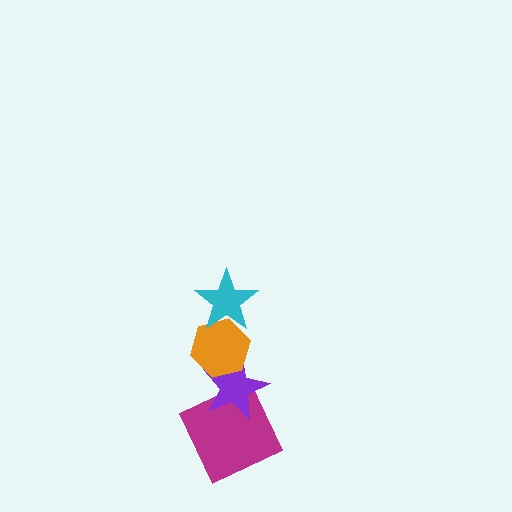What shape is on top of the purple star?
The orange hexagon is on top of the purple star.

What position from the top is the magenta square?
The magenta square is 4th from the top.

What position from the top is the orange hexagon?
The orange hexagon is 2nd from the top.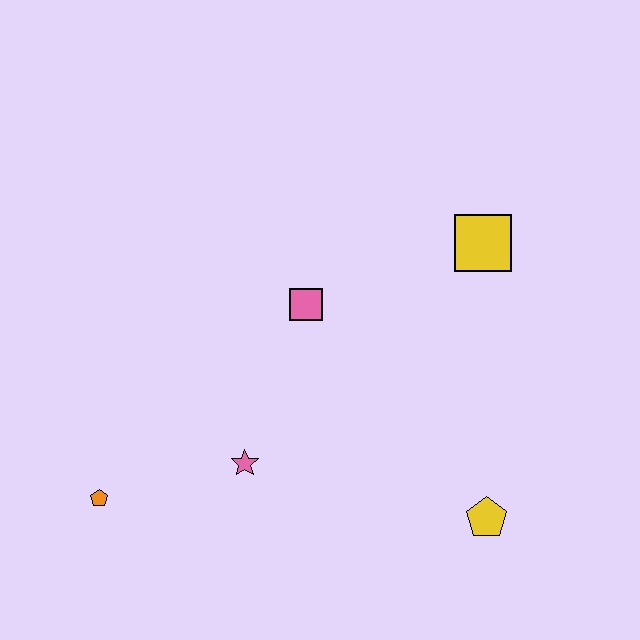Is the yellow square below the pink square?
No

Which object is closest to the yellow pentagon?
The pink star is closest to the yellow pentagon.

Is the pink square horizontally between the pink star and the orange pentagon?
No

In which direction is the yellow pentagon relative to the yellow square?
The yellow pentagon is below the yellow square.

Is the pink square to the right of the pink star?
Yes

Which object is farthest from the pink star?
The yellow square is farthest from the pink star.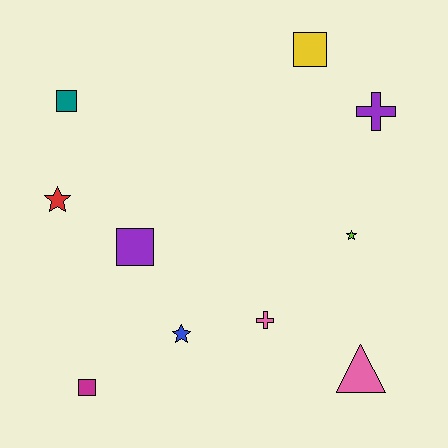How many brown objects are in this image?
There are no brown objects.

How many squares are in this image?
There are 4 squares.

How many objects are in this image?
There are 10 objects.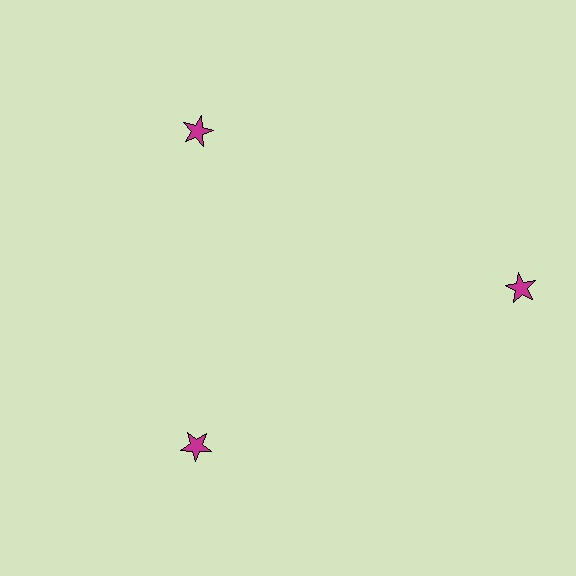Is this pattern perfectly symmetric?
No. The 3 magenta stars are arranged in a ring, but one element near the 3 o'clock position is pushed outward from the center, breaking the 3-fold rotational symmetry.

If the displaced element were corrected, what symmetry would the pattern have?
It would have 3-fold rotational symmetry — the pattern would map onto itself every 120 degrees.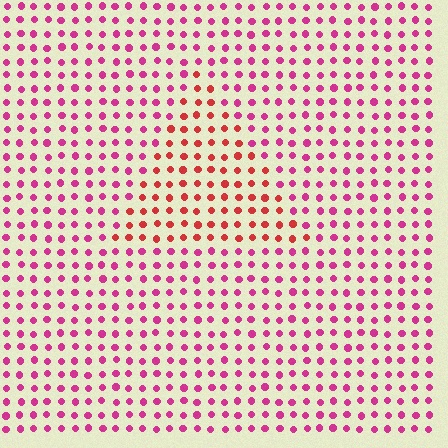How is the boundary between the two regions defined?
The boundary is defined purely by a slight shift in hue (about 34 degrees). Spacing, size, and orientation are identical on both sides.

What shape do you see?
I see a triangle.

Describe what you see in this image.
The image is filled with small magenta elements in a uniform arrangement. A triangle-shaped region is visible where the elements are tinted to a slightly different hue, forming a subtle color boundary.